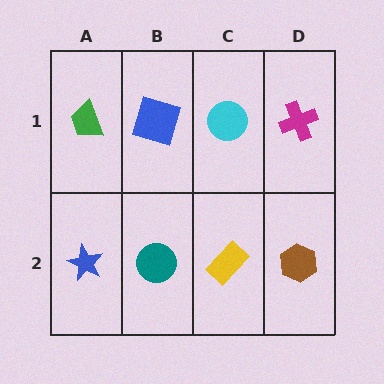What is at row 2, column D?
A brown hexagon.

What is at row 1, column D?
A magenta cross.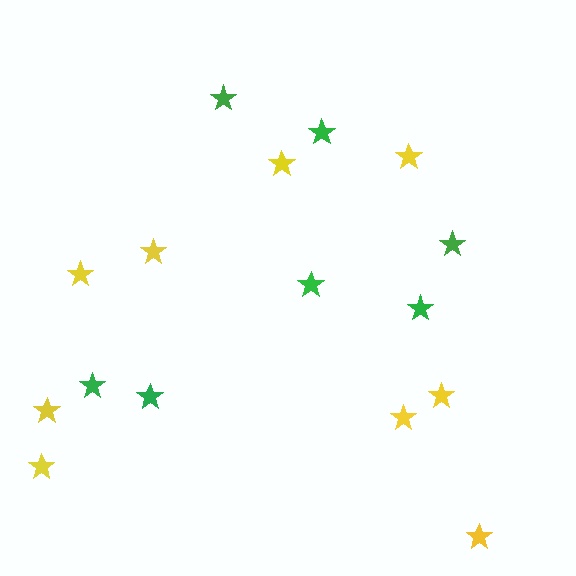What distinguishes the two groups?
There are 2 groups: one group of yellow stars (9) and one group of green stars (7).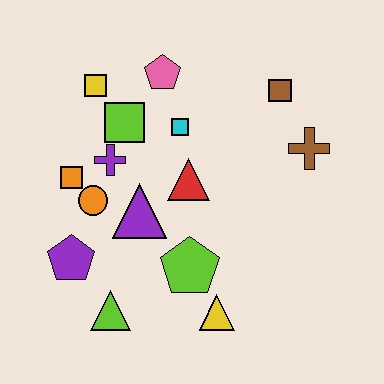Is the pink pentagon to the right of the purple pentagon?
Yes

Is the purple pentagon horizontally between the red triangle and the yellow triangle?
No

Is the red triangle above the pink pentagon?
No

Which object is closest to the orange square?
The orange circle is closest to the orange square.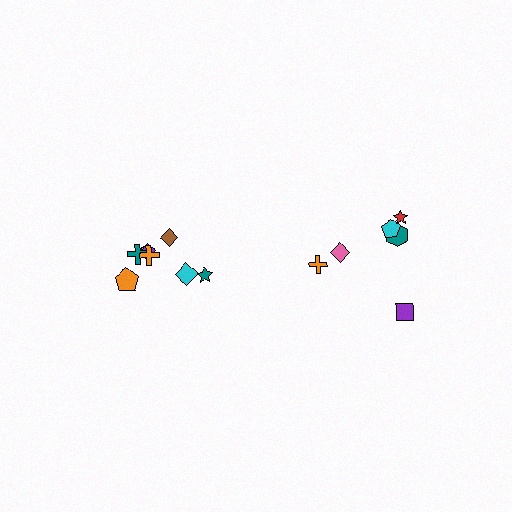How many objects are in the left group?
There are 8 objects.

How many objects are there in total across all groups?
There are 14 objects.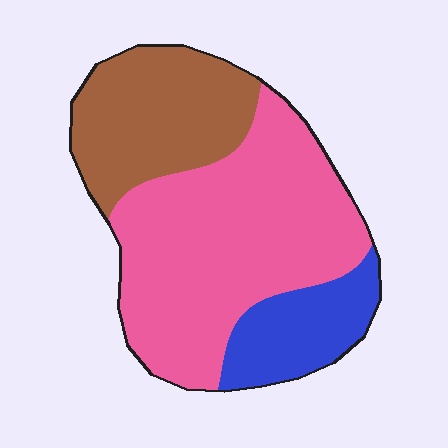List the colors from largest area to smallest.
From largest to smallest: pink, brown, blue.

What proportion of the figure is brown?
Brown covers around 30% of the figure.